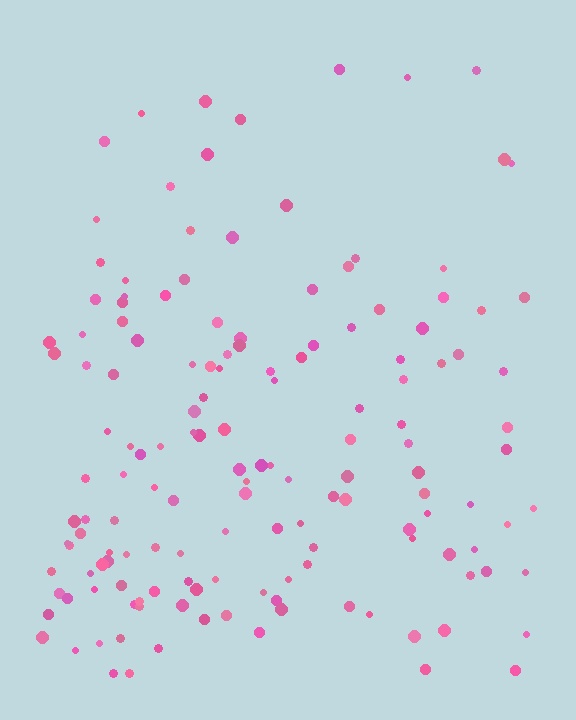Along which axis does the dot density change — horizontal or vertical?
Vertical.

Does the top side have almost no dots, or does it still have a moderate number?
Still a moderate number, just noticeably fewer than the bottom.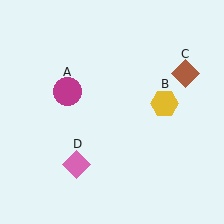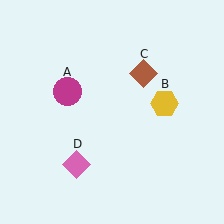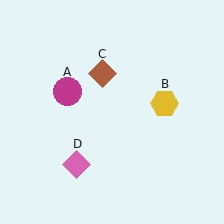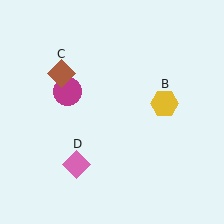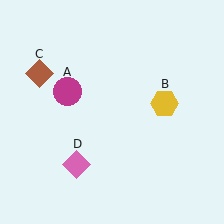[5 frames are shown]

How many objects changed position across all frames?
1 object changed position: brown diamond (object C).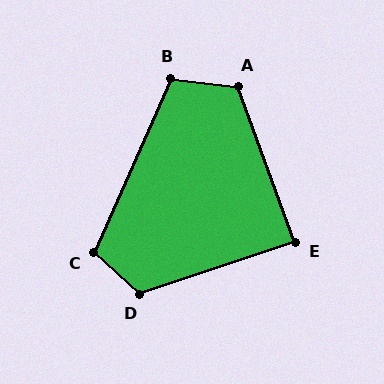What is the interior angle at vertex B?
Approximately 107 degrees (obtuse).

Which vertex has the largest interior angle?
D, at approximately 119 degrees.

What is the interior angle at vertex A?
Approximately 117 degrees (obtuse).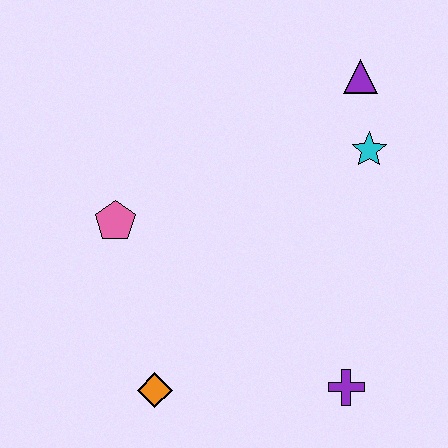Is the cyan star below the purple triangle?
Yes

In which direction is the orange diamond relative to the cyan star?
The orange diamond is below the cyan star.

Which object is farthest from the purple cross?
The purple triangle is farthest from the purple cross.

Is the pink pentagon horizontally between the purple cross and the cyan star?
No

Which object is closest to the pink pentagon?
The orange diamond is closest to the pink pentagon.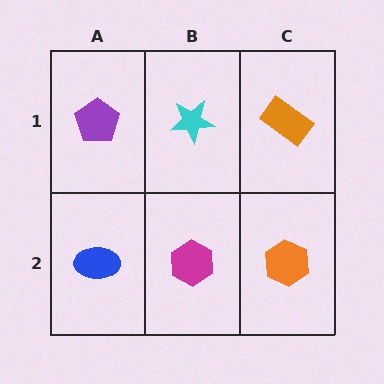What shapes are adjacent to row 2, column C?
An orange rectangle (row 1, column C), a magenta hexagon (row 2, column B).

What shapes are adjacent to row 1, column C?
An orange hexagon (row 2, column C), a cyan star (row 1, column B).